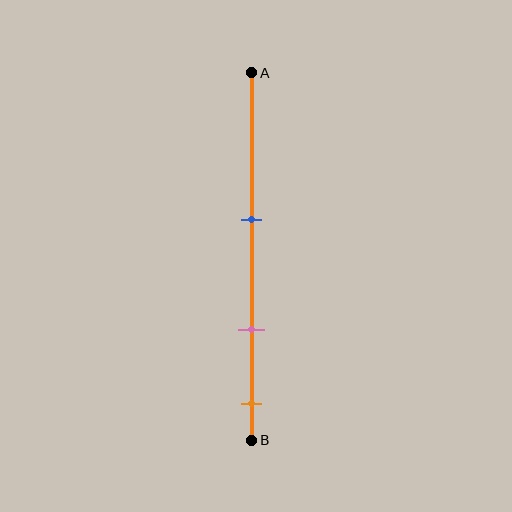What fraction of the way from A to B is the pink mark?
The pink mark is approximately 70% (0.7) of the way from A to B.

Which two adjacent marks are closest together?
The pink and orange marks are the closest adjacent pair.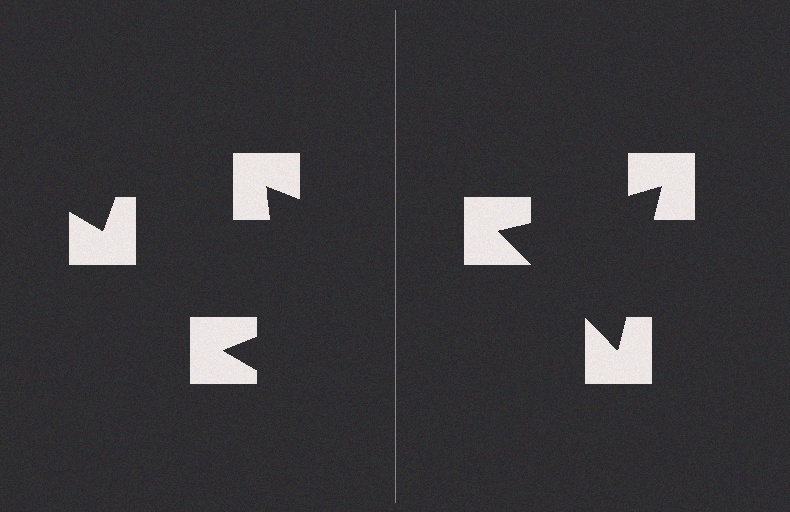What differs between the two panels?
The notched squares are positioned identically on both sides; only the wedge orientations differ. On the right they align to a triangle; on the left they are misaligned.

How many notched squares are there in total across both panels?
6 — 3 on each side.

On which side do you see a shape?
An illusory triangle appears on the right side. On the left side the wedge cuts are rotated, so no coherent shape forms.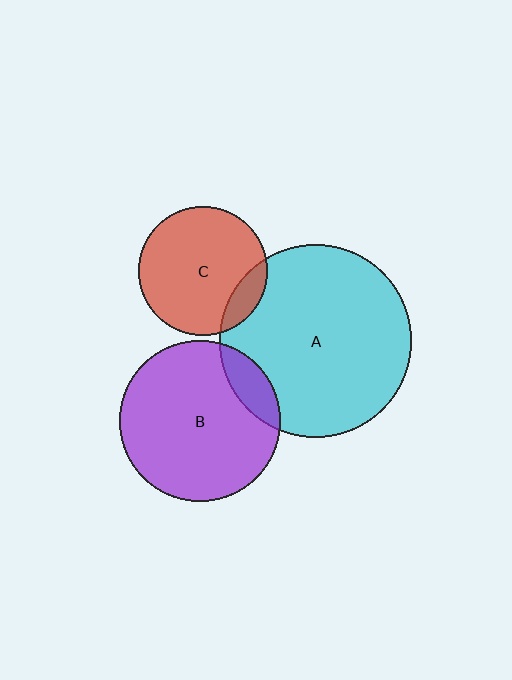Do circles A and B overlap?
Yes.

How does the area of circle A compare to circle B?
Approximately 1.4 times.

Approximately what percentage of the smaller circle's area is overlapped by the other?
Approximately 15%.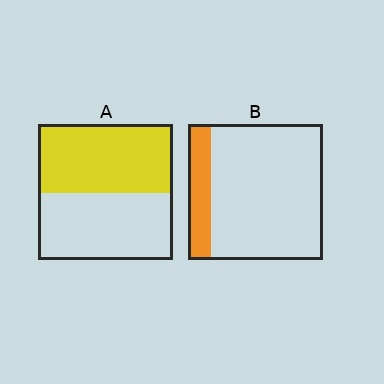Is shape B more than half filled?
No.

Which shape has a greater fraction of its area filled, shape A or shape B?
Shape A.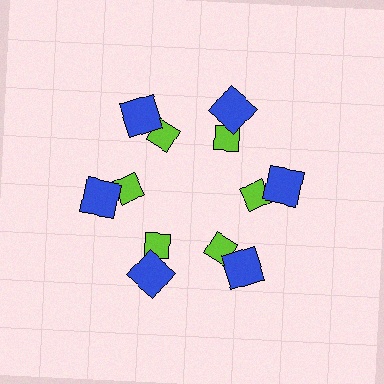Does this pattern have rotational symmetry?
Yes, this pattern has 6-fold rotational symmetry. It looks the same after rotating 60 degrees around the center.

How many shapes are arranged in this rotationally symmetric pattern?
There are 12 shapes, arranged in 6 groups of 2.